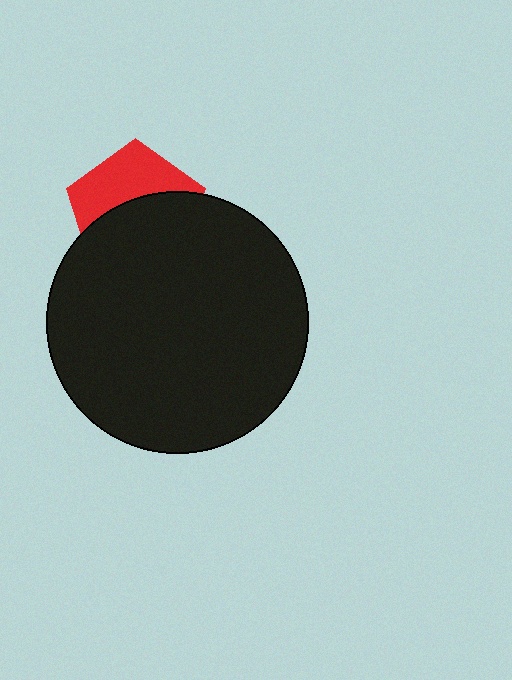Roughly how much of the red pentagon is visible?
A small part of it is visible (roughly 42%).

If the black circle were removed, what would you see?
You would see the complete red pentagon.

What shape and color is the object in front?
The object in front is a black circle.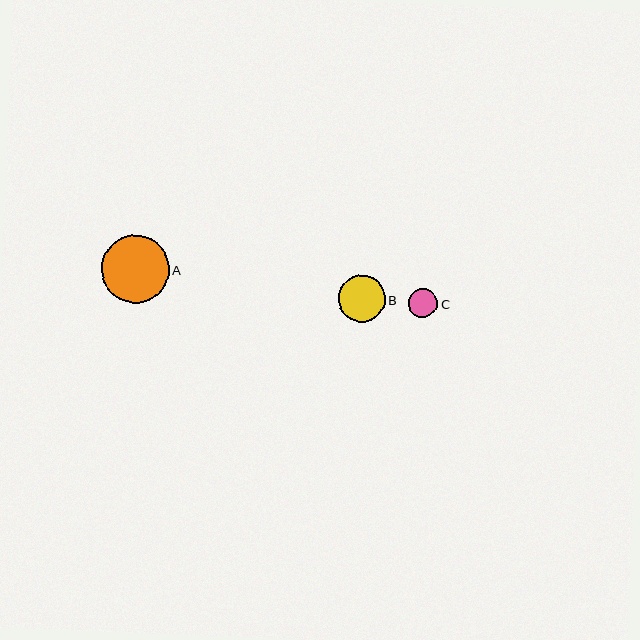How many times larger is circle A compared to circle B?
Circle A is approximately 1.5 times the size of circle B.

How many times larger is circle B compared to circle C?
Circle B is approximately 1.6 times the size of circle C.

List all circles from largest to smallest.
From largest to smallest: A, B, C.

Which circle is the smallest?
Circle C is the smallest with a size of approximately 29 pixels.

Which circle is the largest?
Circle A is the largest with a size of approximately 68 pixels.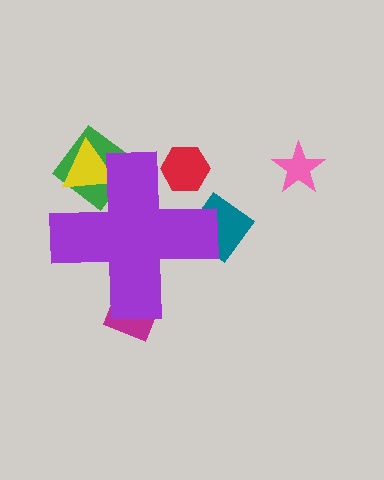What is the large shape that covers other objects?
A purple cross.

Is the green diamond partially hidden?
Yes, the green diamond is partially hidden behind the purple cross.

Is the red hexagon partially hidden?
Yes, the red hexagon is partially hidden behind the purple cross.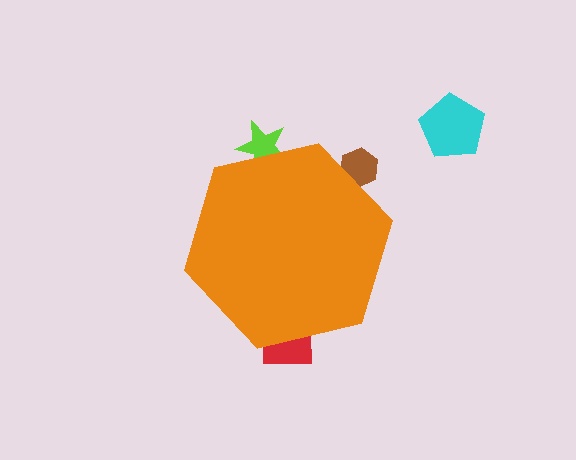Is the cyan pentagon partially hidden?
No, the cyan pentagon is fully visible.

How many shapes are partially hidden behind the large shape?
3 shapes are partially hidden.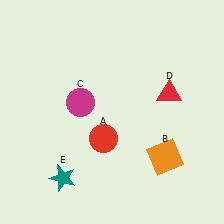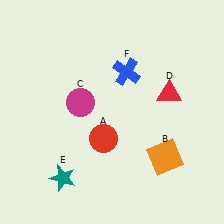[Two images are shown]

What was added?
A blue cross (F) was added in Image 2.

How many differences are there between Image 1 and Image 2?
There is 1 difference between the two images.